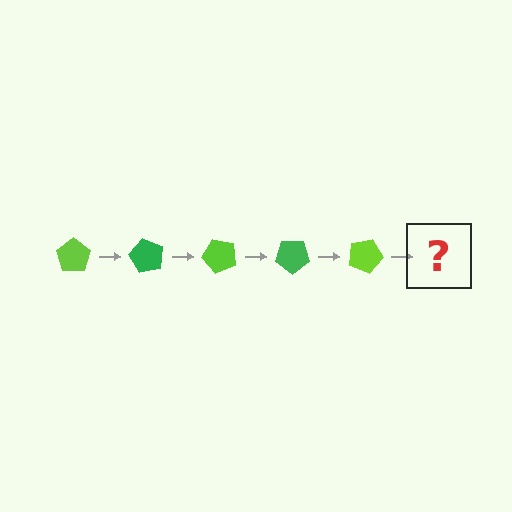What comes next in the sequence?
The next element should be a green pentagon, rotated 300 degrees from the start.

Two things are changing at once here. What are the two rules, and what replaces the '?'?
The two rules are that it rotates 60 degrees each step and the color cycles through lime and green. The '?' should be a green pentagon, rotated 300 degrees from the start.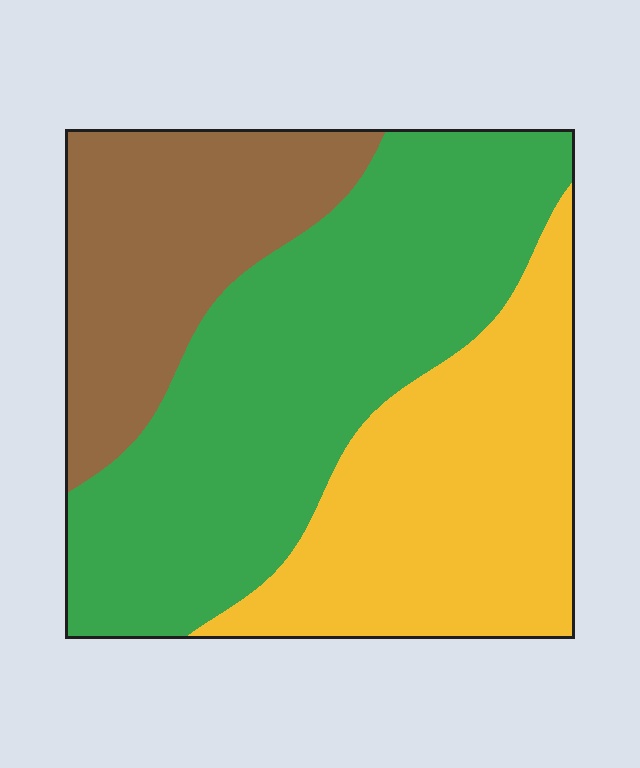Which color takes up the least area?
Brown, at roughly 25%.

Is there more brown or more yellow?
Yellow.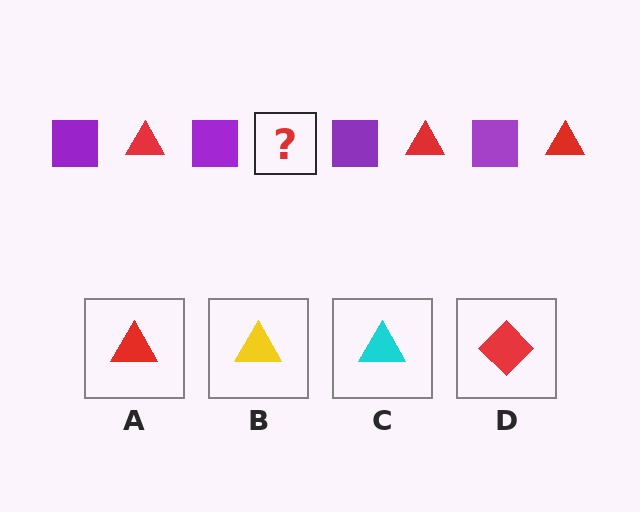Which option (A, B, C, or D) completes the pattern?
A.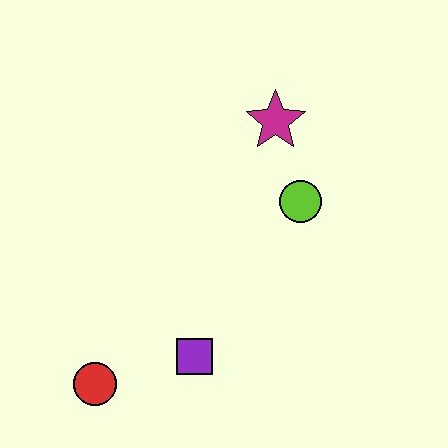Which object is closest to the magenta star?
The lime circle is closest to the magenta star.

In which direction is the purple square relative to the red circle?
The purple square is to the right of the red circle.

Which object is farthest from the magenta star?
The red circle is farthest from the magenta star.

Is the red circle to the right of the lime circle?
No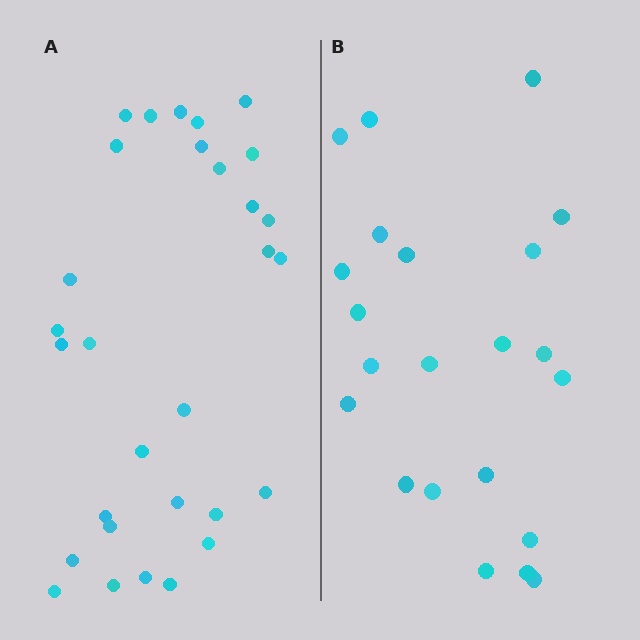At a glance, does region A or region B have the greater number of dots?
Region A (the left region) has more dots.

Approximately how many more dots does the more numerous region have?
Region A has roughly 8 or so more dots than region B.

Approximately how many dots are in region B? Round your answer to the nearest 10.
About 20 dots. (The exact count is 22, which rounds to 20.)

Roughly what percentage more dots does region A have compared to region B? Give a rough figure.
About 35% more.